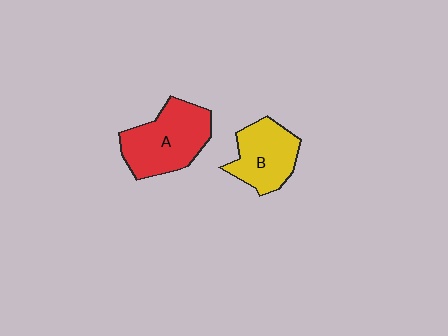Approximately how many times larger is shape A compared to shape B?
Approximately 1.3 times.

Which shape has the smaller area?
Shape B (yellow).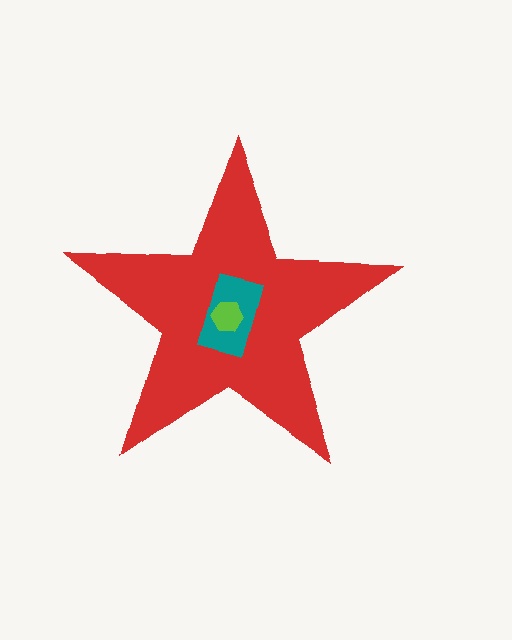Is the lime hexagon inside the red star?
Yes.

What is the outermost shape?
The red star.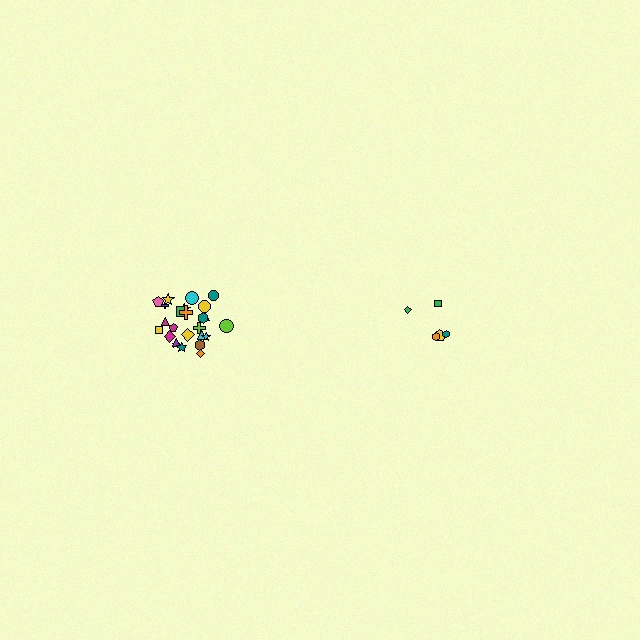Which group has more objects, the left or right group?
The left group.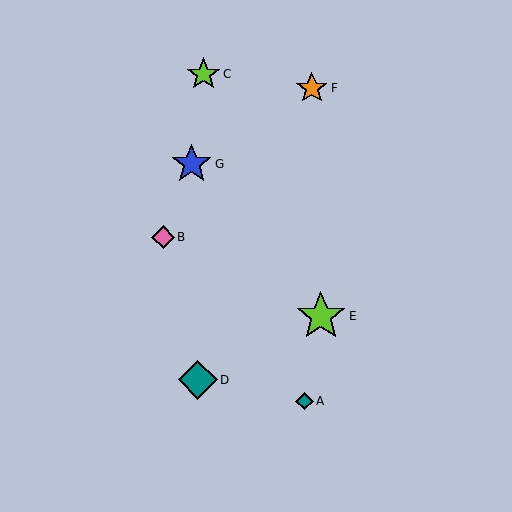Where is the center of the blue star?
The center of the blue star is at (192, 164).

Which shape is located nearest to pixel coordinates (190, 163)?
The blue star (labeled G) at (192, 164) is nearest to that location.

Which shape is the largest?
The lime star (labeled E) is the largest.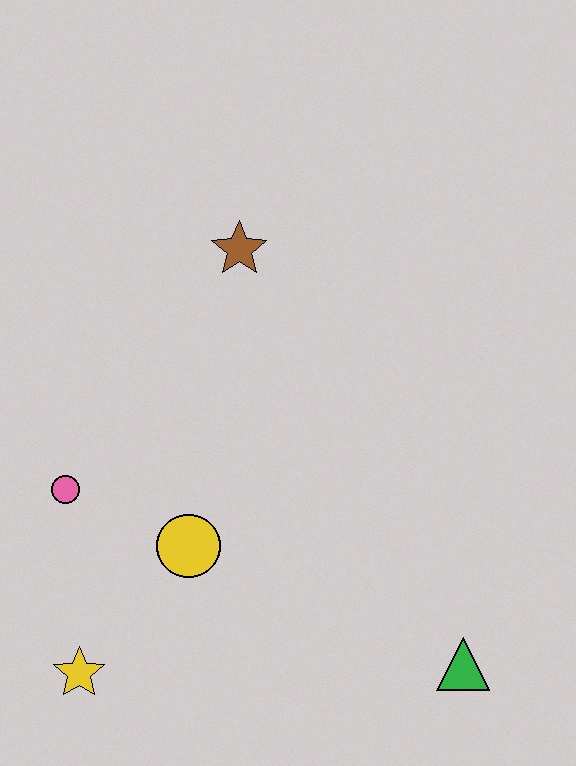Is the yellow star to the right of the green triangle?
No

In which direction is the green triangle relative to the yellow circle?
The green triangle is to the right of the yellow circle.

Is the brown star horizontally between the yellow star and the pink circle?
No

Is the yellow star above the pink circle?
No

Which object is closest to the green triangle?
The yellow circle is closest to the green triangle.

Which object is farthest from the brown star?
The green triangle is farthest from the brown star.